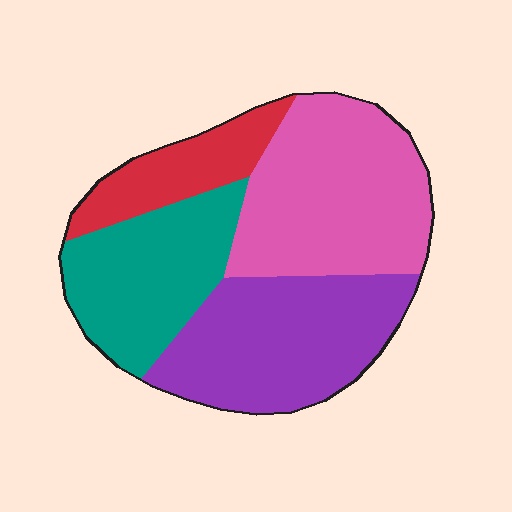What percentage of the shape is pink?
Pink covers roughly 35% of the shape.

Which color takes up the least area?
Red, at roughly 15%.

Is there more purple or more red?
Purple.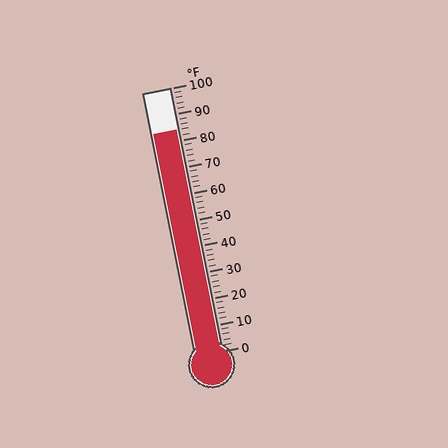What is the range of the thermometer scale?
The thermometer scale ranges from 0°F to 100°F.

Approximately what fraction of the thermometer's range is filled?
The thermometer is filled to approximately 85% of its range.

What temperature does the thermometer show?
The thermometer shows approximately 84°F.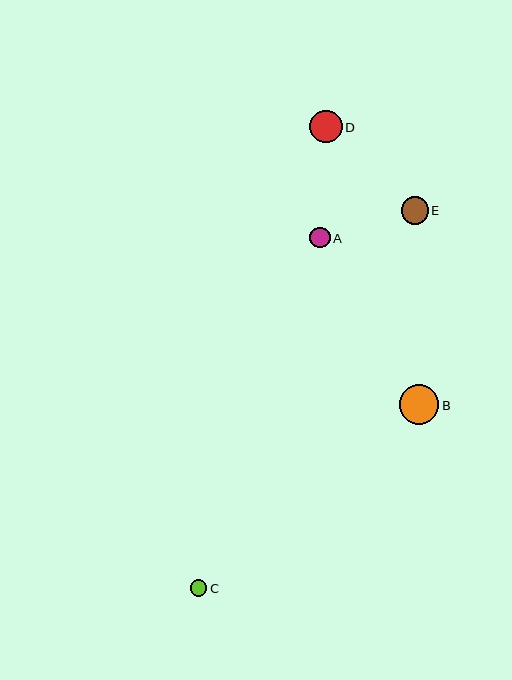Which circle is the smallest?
Circle C is the smallest with a size of approximately 17 pixels.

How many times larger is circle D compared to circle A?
Circle D is approximately 1.6 times the size of circle A.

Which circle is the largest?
Circle B is the largest with a size of approximately 40 pixels.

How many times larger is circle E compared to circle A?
Circle E is approximately 1.4 times the size of circle A.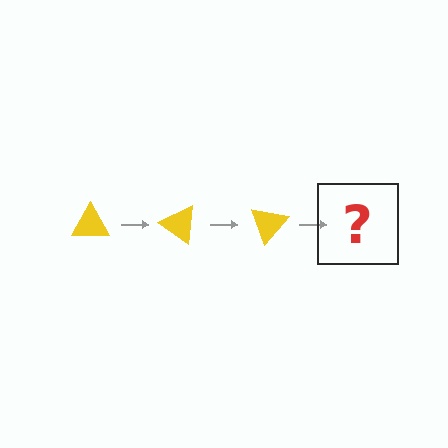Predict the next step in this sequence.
The next step is a yellow triangle rotated 105 degrees.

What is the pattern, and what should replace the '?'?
The pattern is that the triangle rotates 35 degrees each step. The '?' should be a yellow triangle rotated 105 degrees.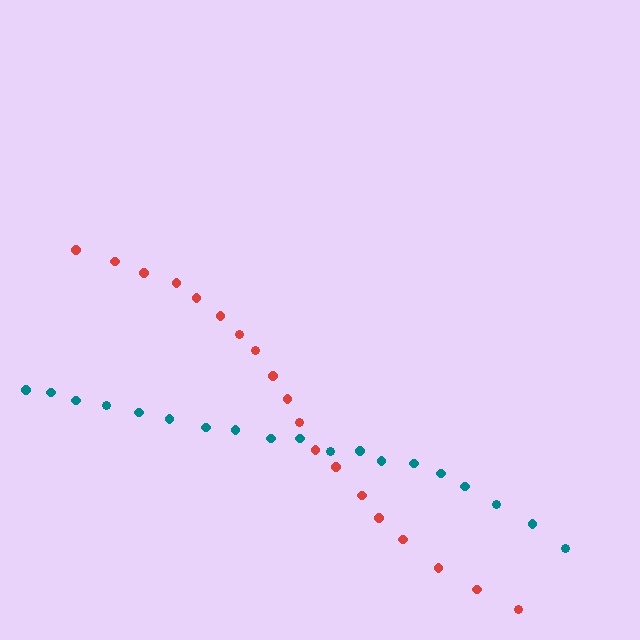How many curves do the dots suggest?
There are 2 distinct paths.